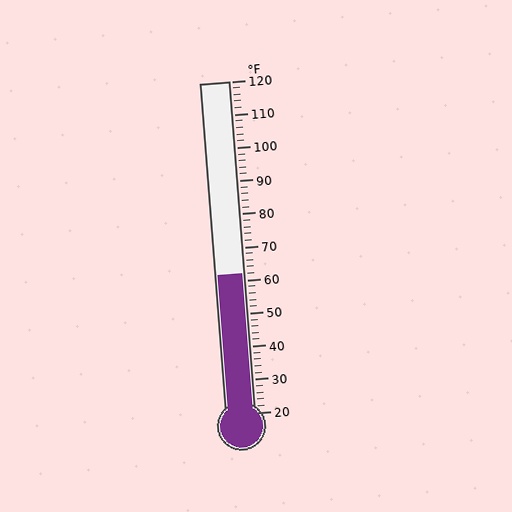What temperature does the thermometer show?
The thermometer shows approximately 62°F.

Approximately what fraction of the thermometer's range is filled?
The thermometer is filled to approximately 40% of its range.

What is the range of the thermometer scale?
The thermometer scale ranges from 20°F to 120°F.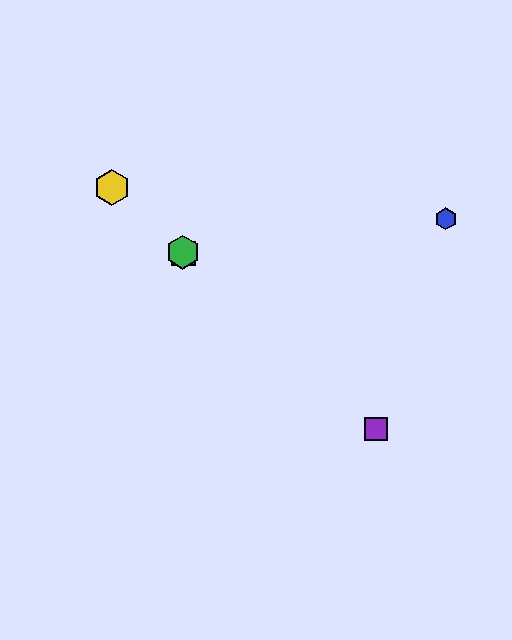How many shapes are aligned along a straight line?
4 shapes (the red square, the green hexagon, the yellow hexagon, the purple square) are aligned along a straight line.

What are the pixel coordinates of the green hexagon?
The green hexagon is at (183, 252).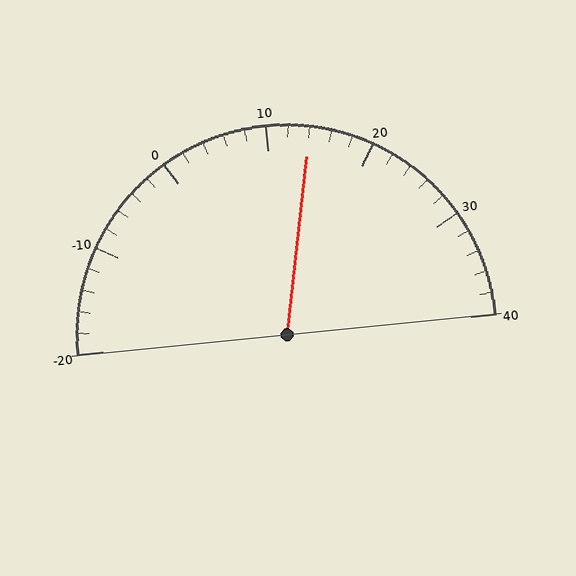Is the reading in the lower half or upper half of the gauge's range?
The reading is in the upper half of the range (-20 to 40).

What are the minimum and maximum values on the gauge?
The gauge ranges from -20 to 40.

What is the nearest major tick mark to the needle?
The nearest major tick mark is 10.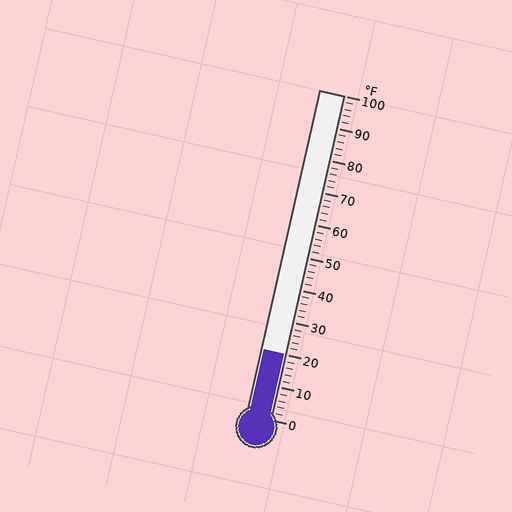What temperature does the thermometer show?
The thermometer shows approximately 20°F.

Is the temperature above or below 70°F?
The temperature is below 70°F.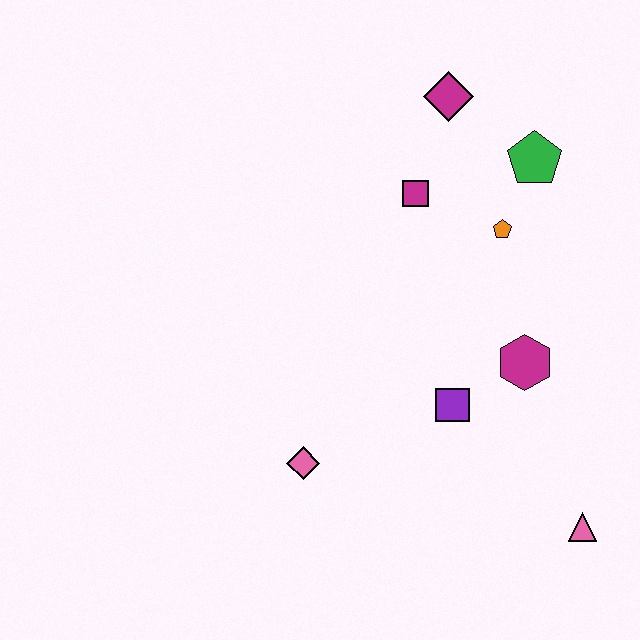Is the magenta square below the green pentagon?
Yes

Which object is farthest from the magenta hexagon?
The magenta diamond is farthest from the magenta hexagon.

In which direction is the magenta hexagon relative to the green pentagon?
The magenta hexagon is below the green pentagon.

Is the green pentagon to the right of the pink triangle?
No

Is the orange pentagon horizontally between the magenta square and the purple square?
No